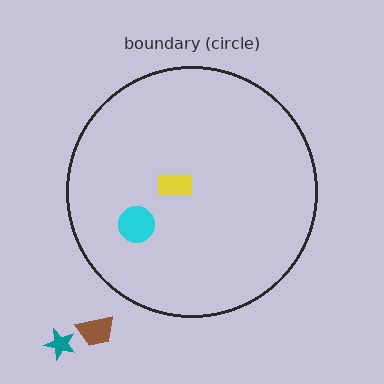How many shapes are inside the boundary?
2 inside, 2 outside.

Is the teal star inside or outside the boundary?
Outside.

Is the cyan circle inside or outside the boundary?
Inside.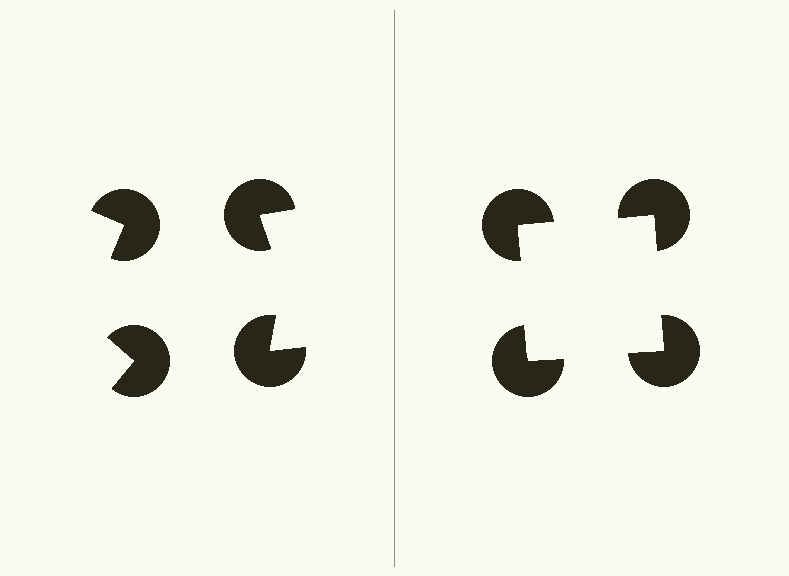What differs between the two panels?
The pac-man discs are positioned identically on both sides; only the wedge orientations differ. On the right they align to a square; on the left they are misaligned.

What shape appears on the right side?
An illusory square.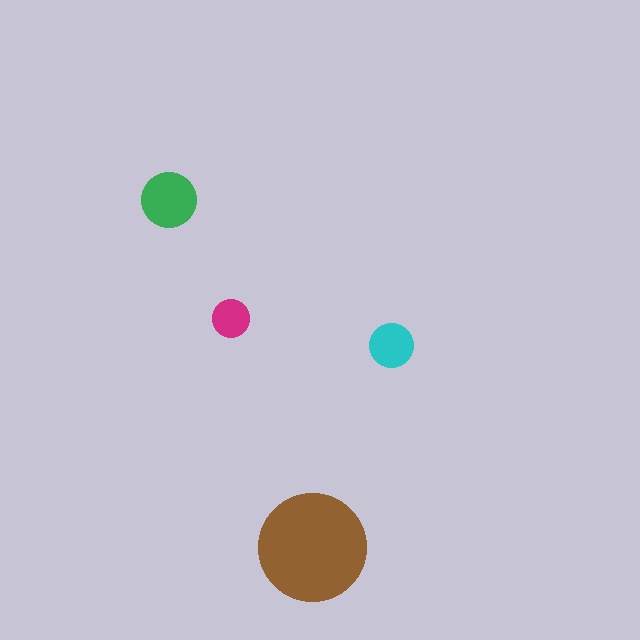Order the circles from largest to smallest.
the brown one, the green one, the cyan one, the magenta one.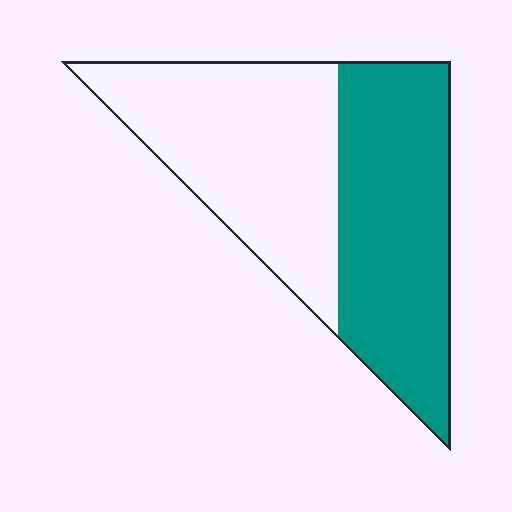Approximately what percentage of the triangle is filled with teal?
Approximately 50%.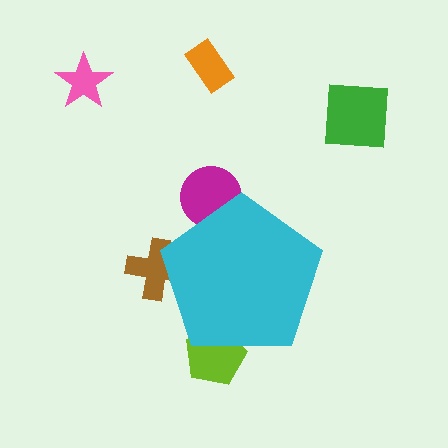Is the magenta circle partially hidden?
Yes, the magenta circle is partially hidden behind the cyan pentagon.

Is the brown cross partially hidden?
Yes, the brown cross is partially hidden behind the cyan pentagon.